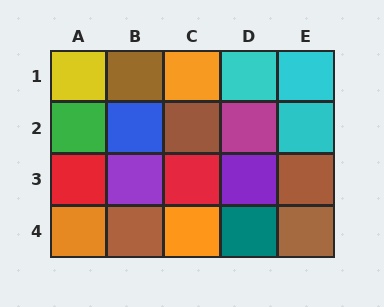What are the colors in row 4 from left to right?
Orange, brown, orange, teal, brown.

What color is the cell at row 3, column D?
Purple.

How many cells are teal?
1 cell is teal.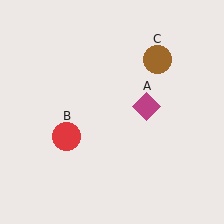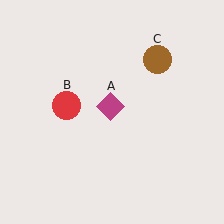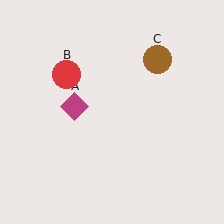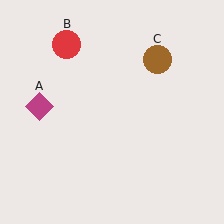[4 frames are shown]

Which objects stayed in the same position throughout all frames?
Brown circle (object C) remained stationary.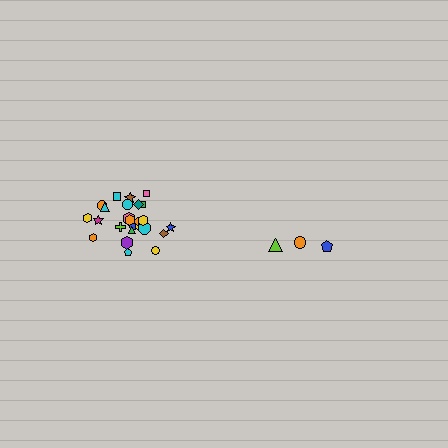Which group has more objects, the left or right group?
The left group.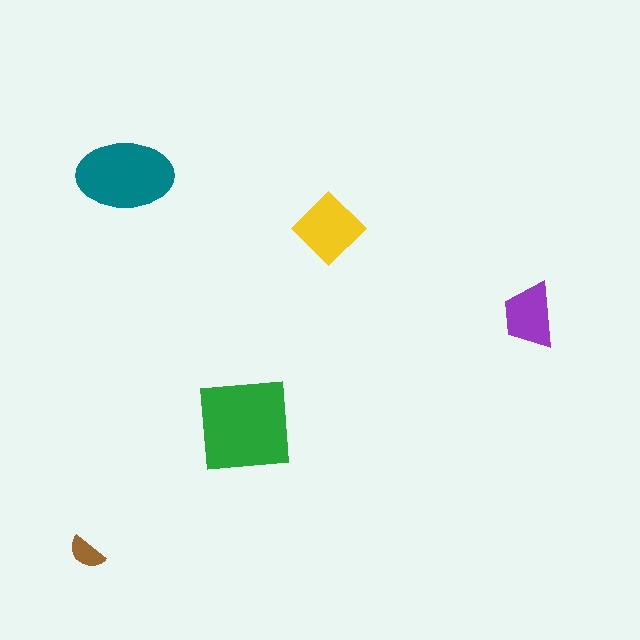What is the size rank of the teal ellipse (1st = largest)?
2nd.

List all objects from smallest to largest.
The brown semicircle, the purple trapezoid, the yellow diamond, the teal ellipse, the green square.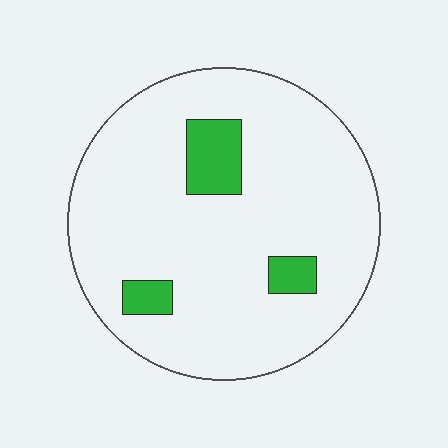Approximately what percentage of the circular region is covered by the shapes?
Approximately 10%.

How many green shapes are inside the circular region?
3.